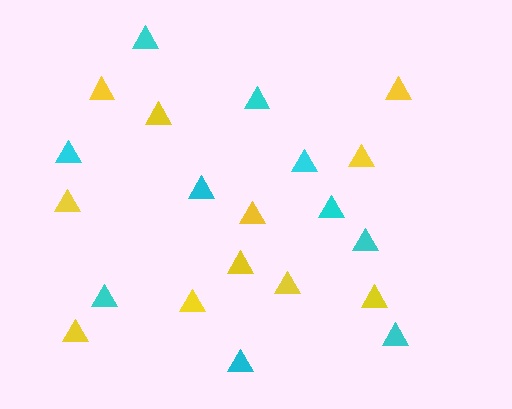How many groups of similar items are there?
There are 2 groups: one group of cyan triangles (10) and one group of yellow triangles (11).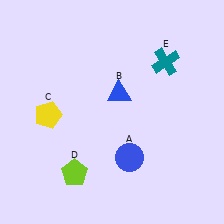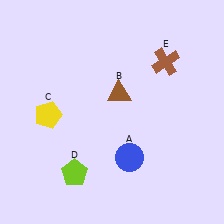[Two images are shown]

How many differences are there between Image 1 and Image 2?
There are 2 differences between the two images.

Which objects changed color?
B changed from blue to brown. E changed from teal to brown.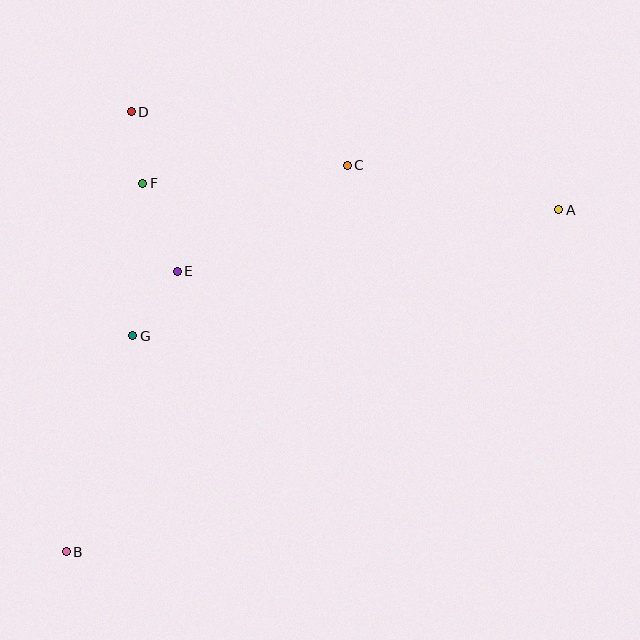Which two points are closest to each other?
Points D and F are closest to each other.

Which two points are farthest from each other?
Points A and B are farthest from each other.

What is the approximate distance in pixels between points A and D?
The distance between A and D is approximately 439 pixels.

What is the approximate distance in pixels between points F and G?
The distance between F and G is approximately 153 pixels.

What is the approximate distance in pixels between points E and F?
The distance between E and F is approximately 95 pixels.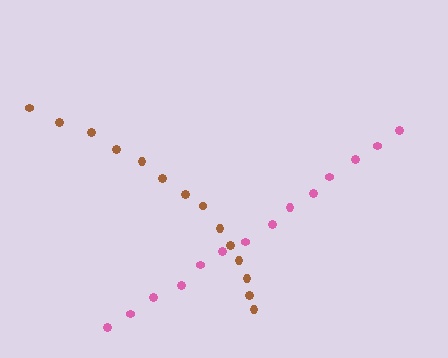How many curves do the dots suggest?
There are 2 distinct paths.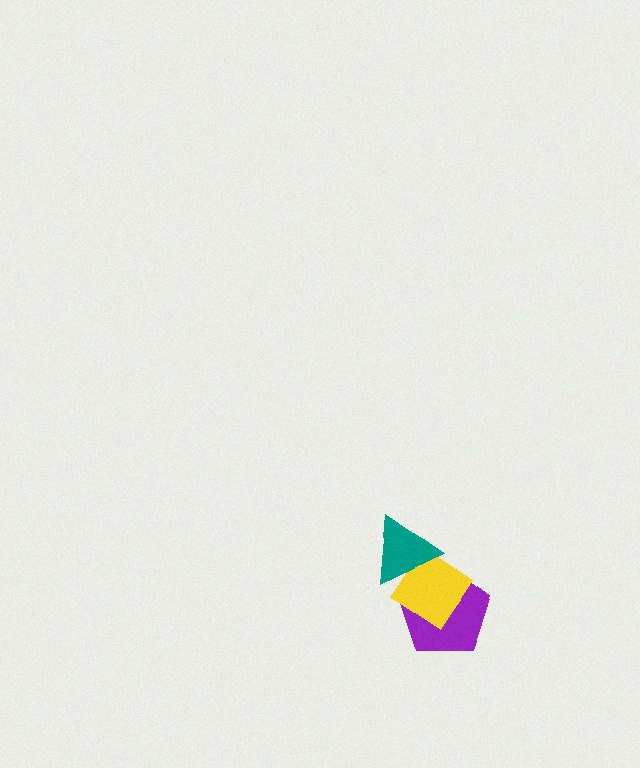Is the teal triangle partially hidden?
No, no other shape covers it.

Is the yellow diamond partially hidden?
Yes, it is partially covered by another shape.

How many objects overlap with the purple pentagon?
2 objects overlap with the purple pentagon.